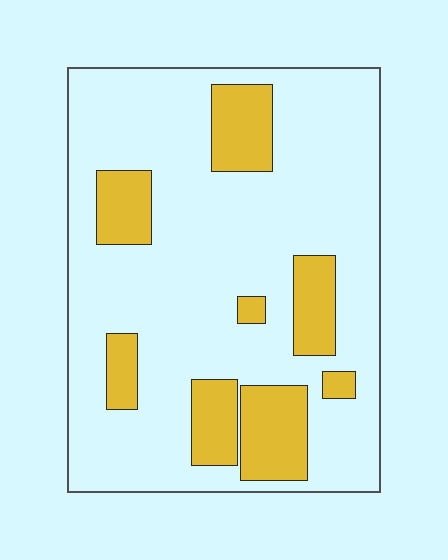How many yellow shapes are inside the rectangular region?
8.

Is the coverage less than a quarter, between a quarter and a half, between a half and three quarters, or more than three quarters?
Less than a quarter.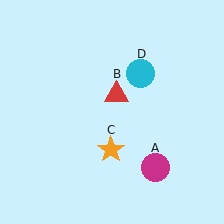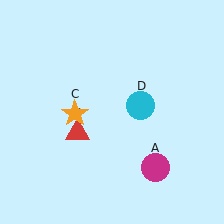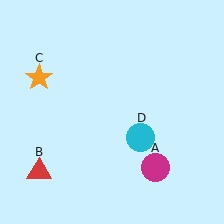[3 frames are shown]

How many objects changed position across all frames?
3 objects changed position: red triangle (object B), orange star (object C), cyan circle (object D).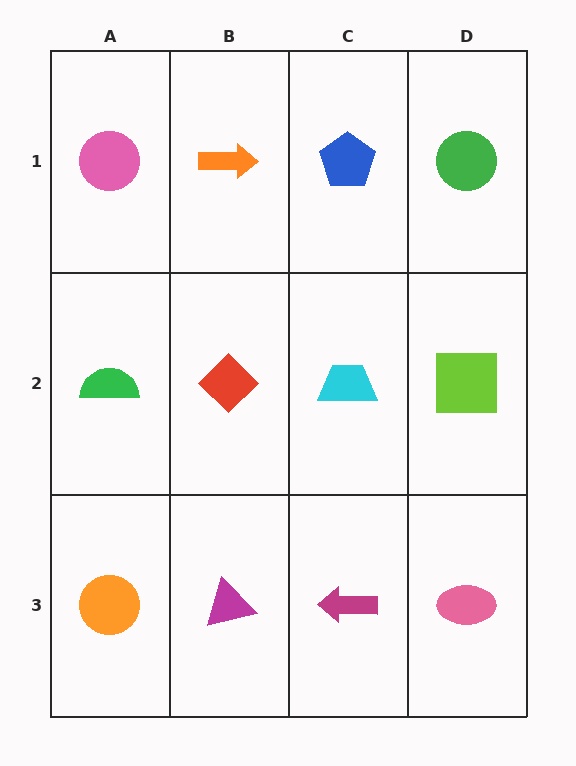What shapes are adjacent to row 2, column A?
A pink circle (row 1, column A), an orange circle (row 3, column A), a red diamond (row 2, column B).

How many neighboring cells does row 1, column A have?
2.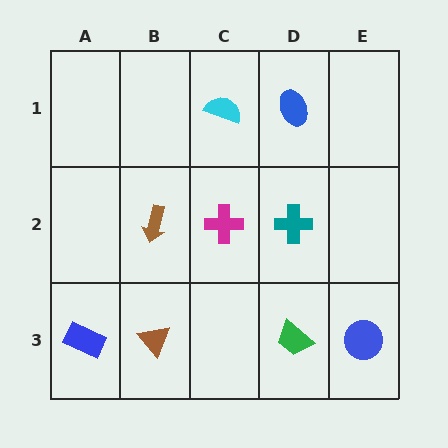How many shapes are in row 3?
4 shapes.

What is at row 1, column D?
A blue ellipse.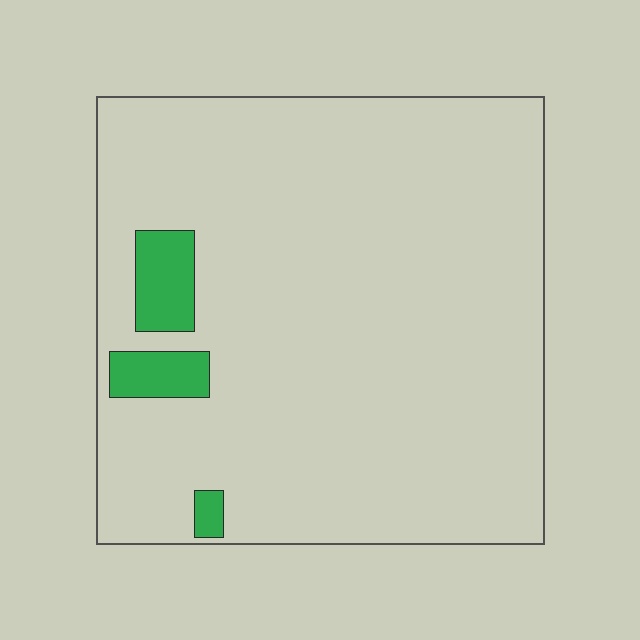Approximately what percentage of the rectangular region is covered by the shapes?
Approximately 5%.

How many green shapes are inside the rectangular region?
3.